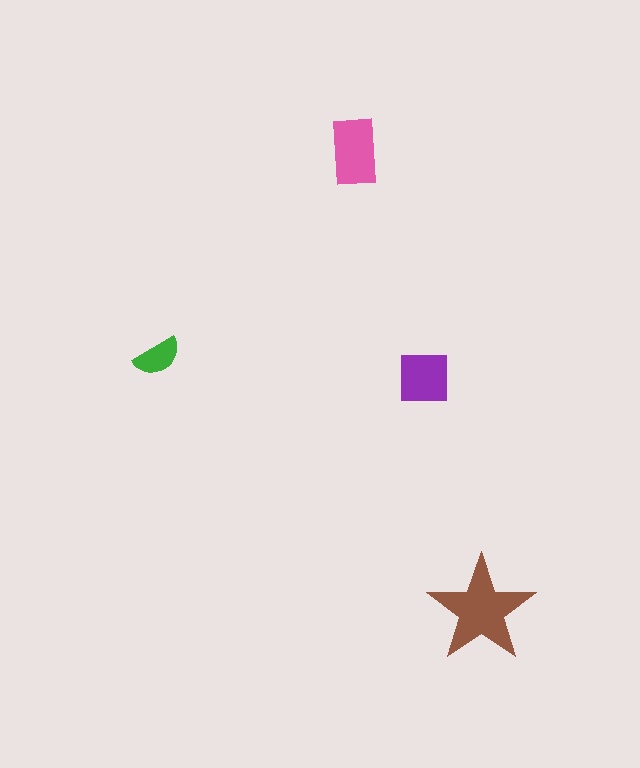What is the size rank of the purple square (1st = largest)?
3rd.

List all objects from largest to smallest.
The brown star, the pink rectangle, the purple square, the green semicircle.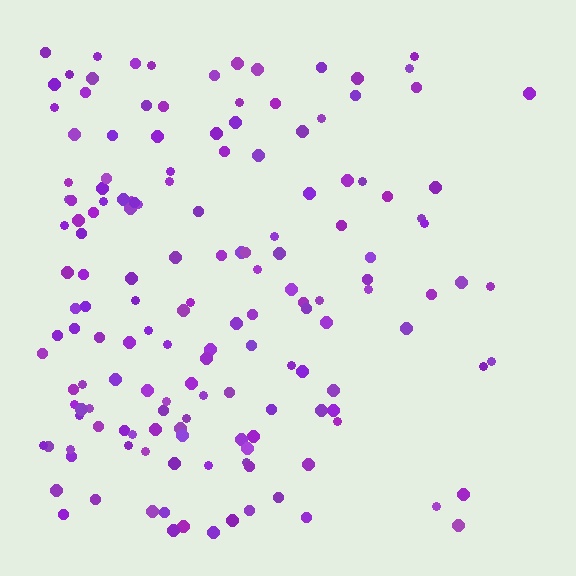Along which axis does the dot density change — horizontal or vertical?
Horizontal.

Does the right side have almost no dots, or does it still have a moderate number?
Still a moderate number, just noticeably fewer than the left.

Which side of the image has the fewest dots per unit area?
The right.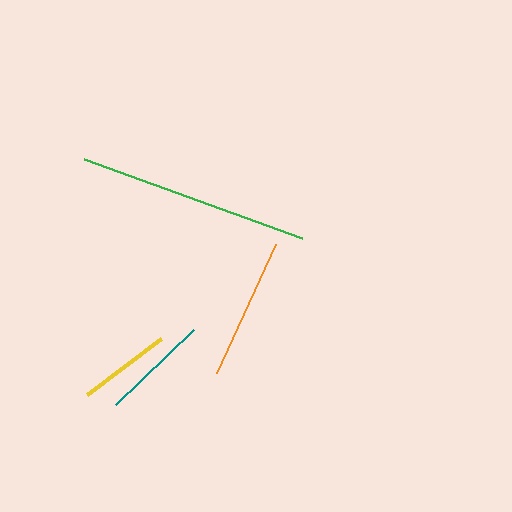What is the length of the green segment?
The green segment is approximately 232 pixels long.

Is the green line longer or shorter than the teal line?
The green line is longer than the teal line.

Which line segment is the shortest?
The yellow line is the shortest at approximately 93 pixels.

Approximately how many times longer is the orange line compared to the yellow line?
The orange line is approximately 1.5 times the length of the yellow line.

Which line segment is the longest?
The green line is the longest at approximately 232 pixels.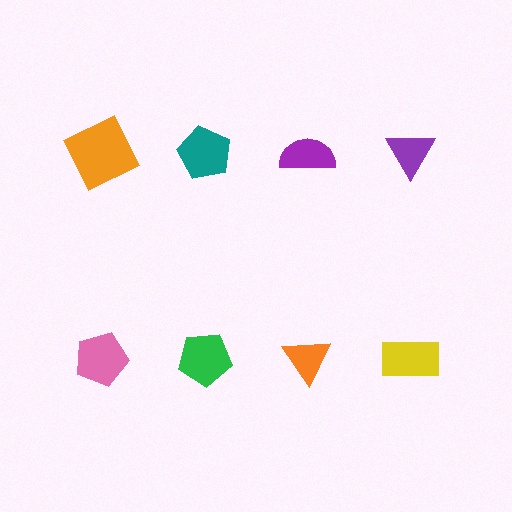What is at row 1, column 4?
A purple triangle.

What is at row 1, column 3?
A purple semicircle.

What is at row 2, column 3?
An orange triangle.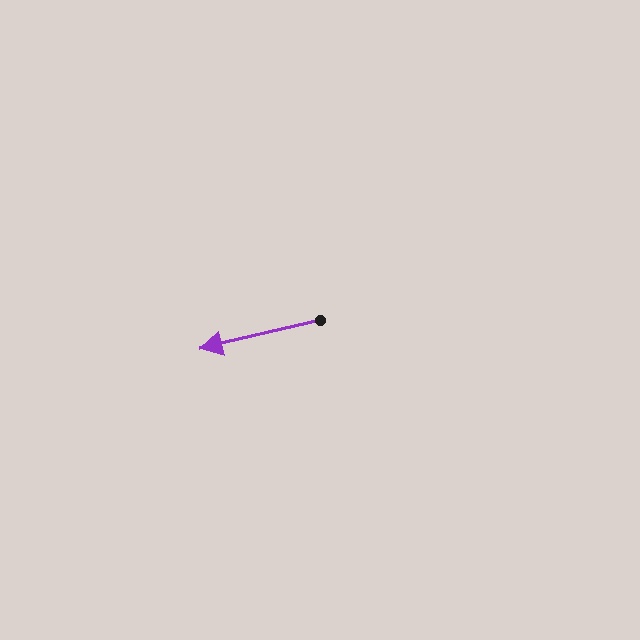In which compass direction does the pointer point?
West.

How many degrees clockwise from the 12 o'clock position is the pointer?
Approximately 257 degrees.